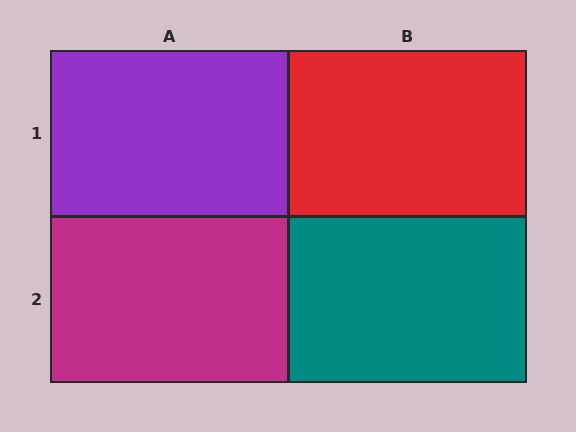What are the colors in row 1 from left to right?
Purple, red.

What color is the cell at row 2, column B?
Teal.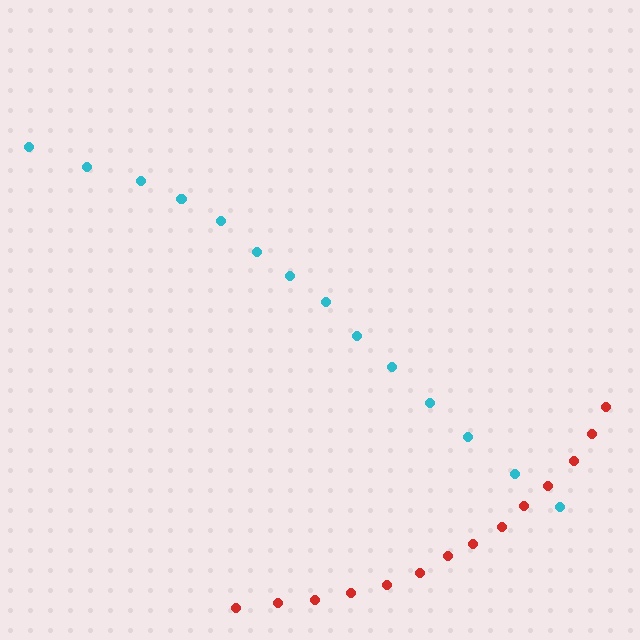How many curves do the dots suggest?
There are 2 distinct paths.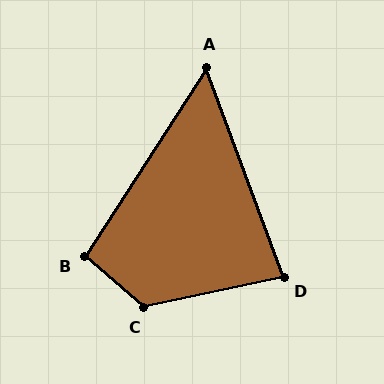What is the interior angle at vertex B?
Approximately 98 degrees (obtuse).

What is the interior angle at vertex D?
Approximately 82 degrees (acute).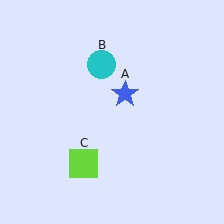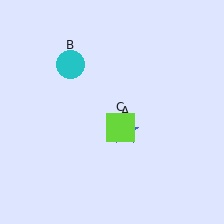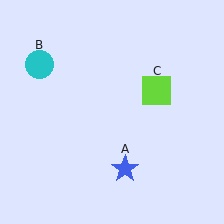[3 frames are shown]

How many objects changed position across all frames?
3 objects changed position: blue star (object A), cyan circle (object B), lime square (object C).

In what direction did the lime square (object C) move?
The lime square (object C) moved up and to the right.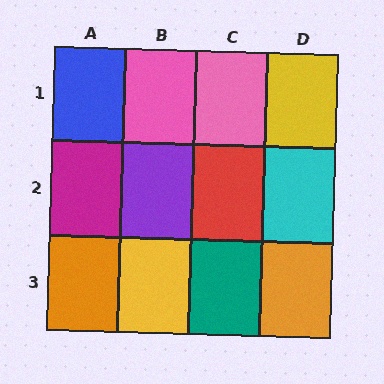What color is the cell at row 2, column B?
Purple.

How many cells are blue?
1 cell is blue.